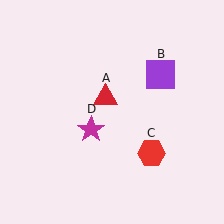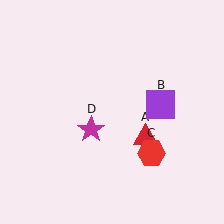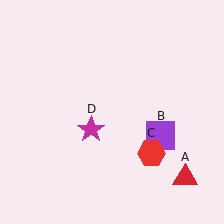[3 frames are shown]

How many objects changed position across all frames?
2 objects changed position: red triangle (object A), purple square (object B).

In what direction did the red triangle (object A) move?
The red triangle (object A) moved down and to the right.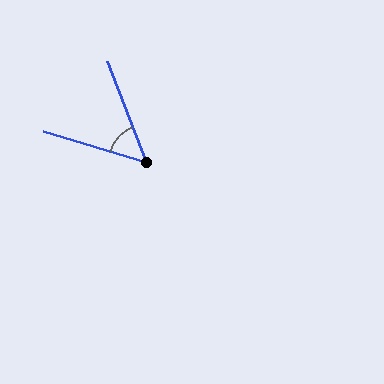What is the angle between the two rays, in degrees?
Approximately 53 degrees.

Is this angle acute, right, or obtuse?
It is acute.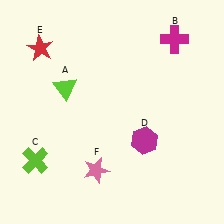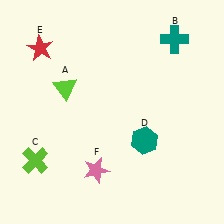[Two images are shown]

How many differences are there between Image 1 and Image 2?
There are 2 differences between the two images.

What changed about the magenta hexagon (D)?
In Image 1, D is magenta. In Image 2, it changed to teal.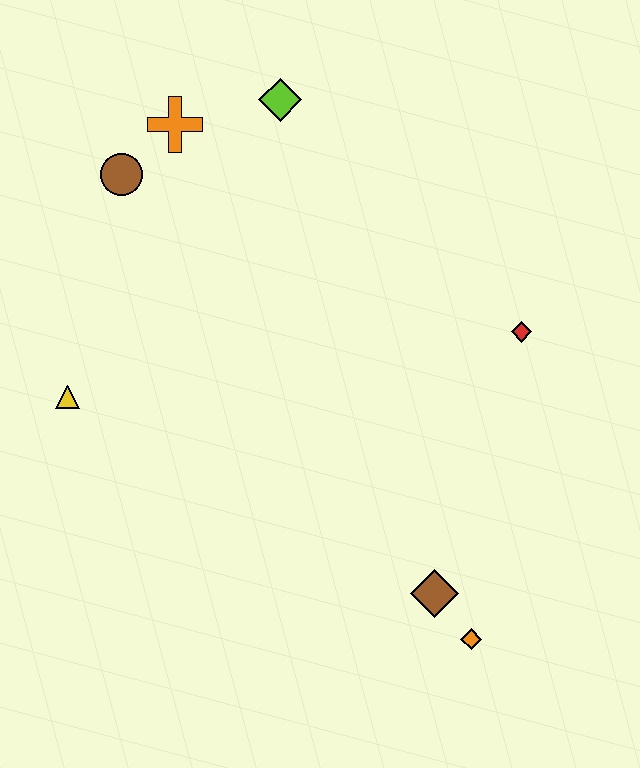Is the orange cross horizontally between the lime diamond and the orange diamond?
No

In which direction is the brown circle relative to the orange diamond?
The brown circle is above the orange diamond.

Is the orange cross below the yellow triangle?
No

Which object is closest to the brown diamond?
The orange diamond is closest to the brown diamond.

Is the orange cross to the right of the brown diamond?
No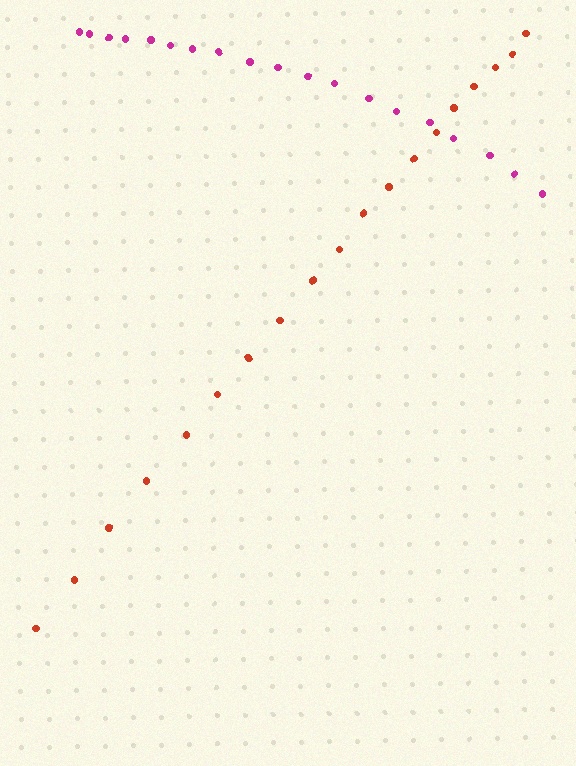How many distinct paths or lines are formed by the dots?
There are 2 distinct paths.